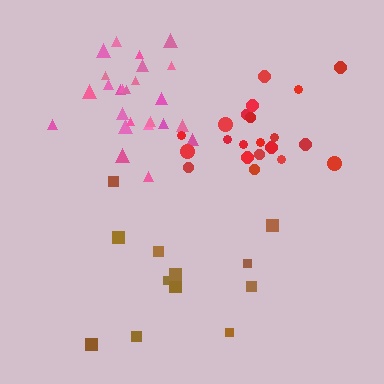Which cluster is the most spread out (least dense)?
Brown.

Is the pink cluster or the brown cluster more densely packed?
Pink.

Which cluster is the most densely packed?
Pink.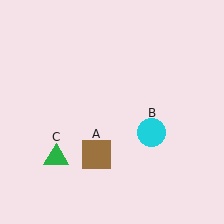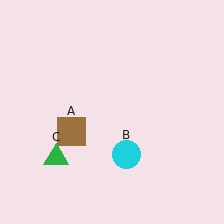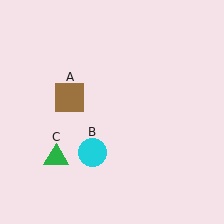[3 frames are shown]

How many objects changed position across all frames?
2 objects changed position: brown square (object A), cyan circle (object B).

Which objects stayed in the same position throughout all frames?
Green triangle (object C) remained stationary.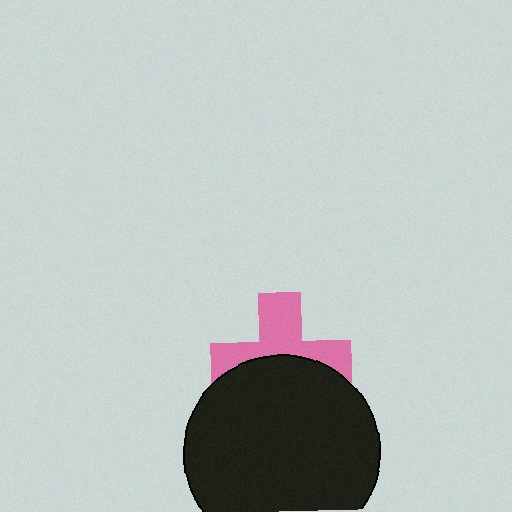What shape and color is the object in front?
The object in front is a black circle.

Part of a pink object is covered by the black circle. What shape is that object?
It is a cross.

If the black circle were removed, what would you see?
You would see the complete pink cross.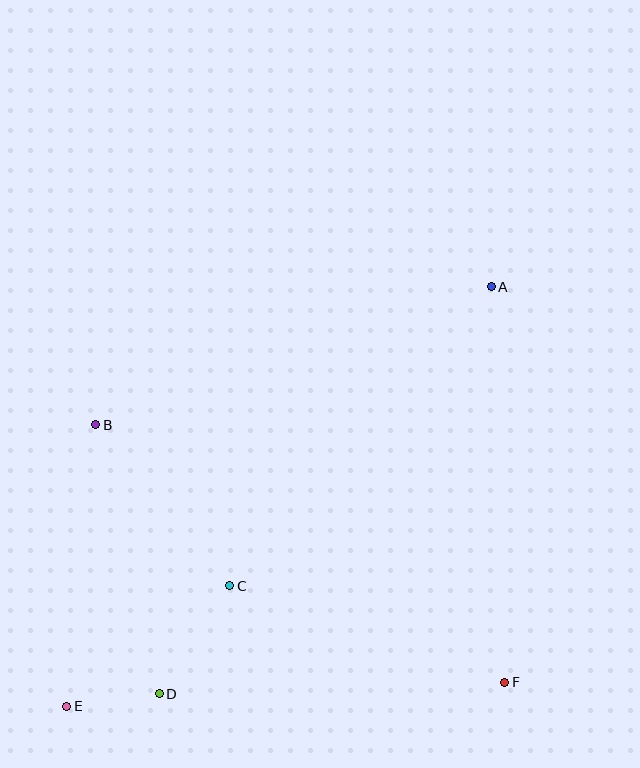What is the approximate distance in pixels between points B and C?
The distance between B and C is approximately 210 pixels.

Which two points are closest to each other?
Points D and E are closest to each other.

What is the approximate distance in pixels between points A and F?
The distance between A and F is approximately 395 pixels.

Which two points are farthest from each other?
Points A and E are farthest from each other.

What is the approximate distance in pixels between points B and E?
The distance between B and E is approximately 283 pixels.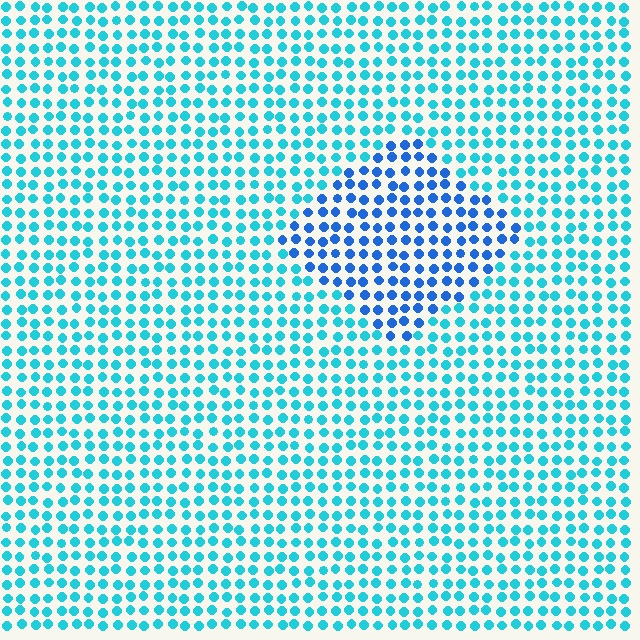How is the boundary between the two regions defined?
The boundary is defined purely by a slight shift in hue (about 33 degrees). Spacing, size, and orientation are identical on both sides.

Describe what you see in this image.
The image is filled with small cyan elements in a uniform arrangement. A diamond-shaped region is visible where the elements are tinted to a slightly different hue, forming a subtle color boundary.